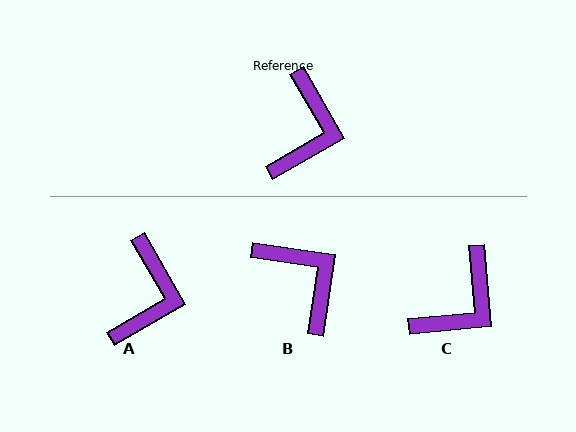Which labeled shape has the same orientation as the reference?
A.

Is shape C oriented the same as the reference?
No, it is off by about 25 degrees.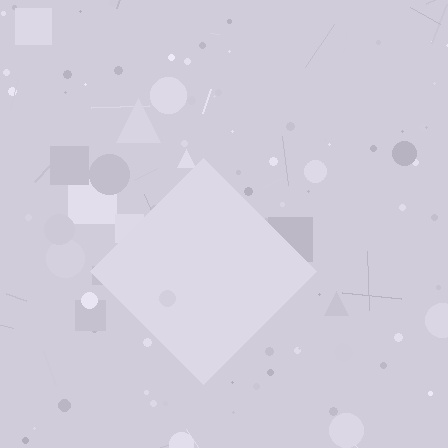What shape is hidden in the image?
A diamond is hidden in the image.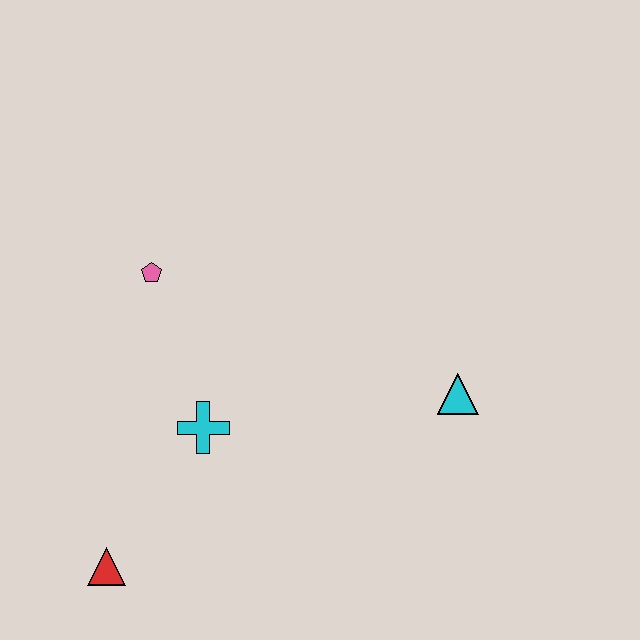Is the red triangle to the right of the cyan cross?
No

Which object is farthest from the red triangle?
The cyan triangle is farthest from the red triangle.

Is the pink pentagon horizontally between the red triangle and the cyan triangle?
Yes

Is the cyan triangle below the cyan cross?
No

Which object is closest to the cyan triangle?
The cyan cross is closest to the cyan triangle.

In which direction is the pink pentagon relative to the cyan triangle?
The pink pentagon is to the left of the cyan triangle.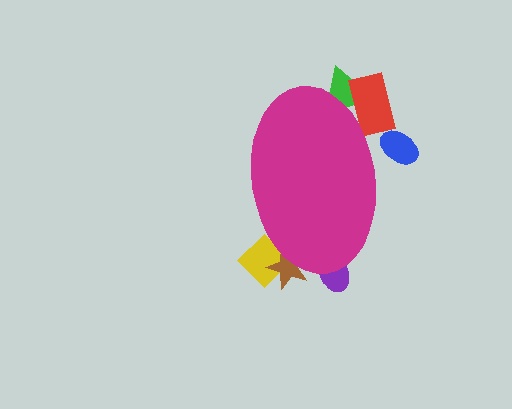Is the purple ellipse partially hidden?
Yes, the purple ellipse is partially hidden behind the magenta ellipse.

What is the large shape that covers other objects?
A magenta ellipse.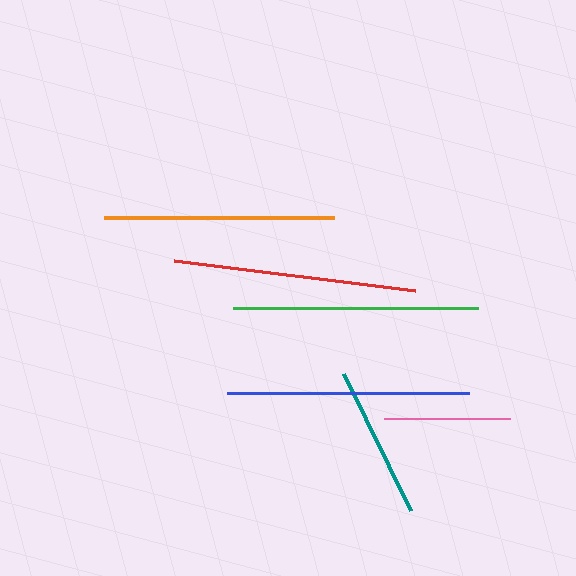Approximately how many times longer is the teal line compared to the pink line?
The teal line is approximately 1.2 times the length of the pink line.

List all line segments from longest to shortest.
From longest to shortest: green, red, blue, orange, teal, pink.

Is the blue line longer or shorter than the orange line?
The blue line is longer than the orange line.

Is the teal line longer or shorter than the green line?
The green line is longer than the teal line.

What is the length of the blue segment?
The blue segment is approximately 242 pixels long.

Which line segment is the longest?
The green line is the longest at approximately 246 pixels.